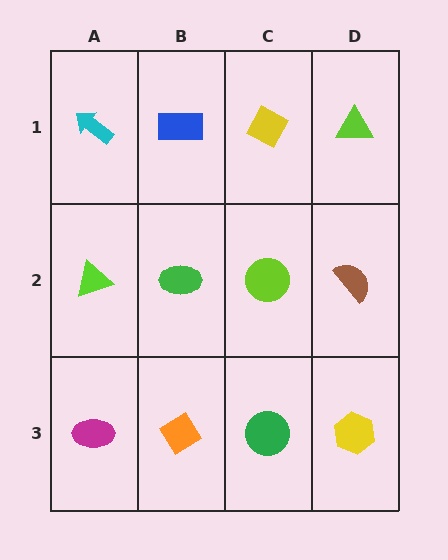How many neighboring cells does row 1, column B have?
3.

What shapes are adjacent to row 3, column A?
A lime triangle (row 2, column A), an orange diamond (row 3, column B).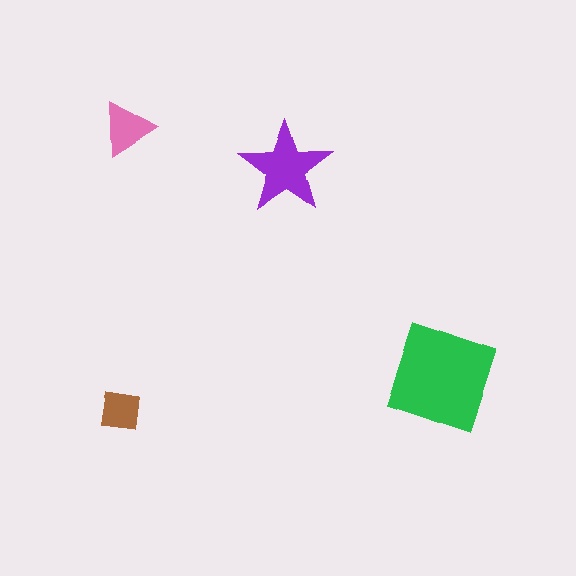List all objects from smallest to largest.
The brown square, the pink triangle, the purple star, the green square.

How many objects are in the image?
There are 4 objects in the image.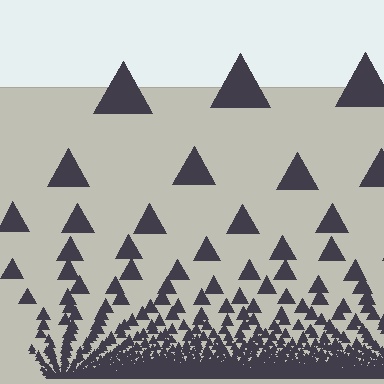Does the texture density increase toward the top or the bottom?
Density increases toward the bottom.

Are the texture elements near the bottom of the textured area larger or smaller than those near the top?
Smaller. The gradient is inverted — elements near the bottom are smaller and denser.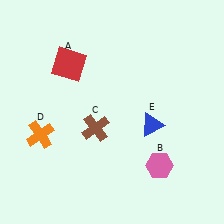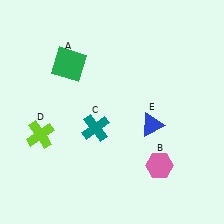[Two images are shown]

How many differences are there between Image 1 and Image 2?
There are 3 differences between the two images.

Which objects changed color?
A changed from red to green. C changed from brown to teal. D changed from orange to lime.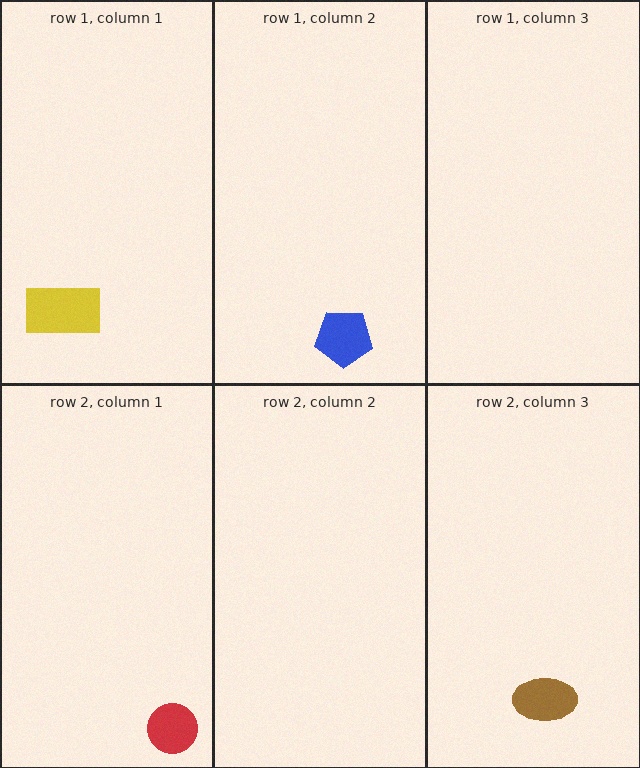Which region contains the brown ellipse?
The row 2, column 3 region.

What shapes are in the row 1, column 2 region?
The blue pentagon.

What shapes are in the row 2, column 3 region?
The brown ellipse.